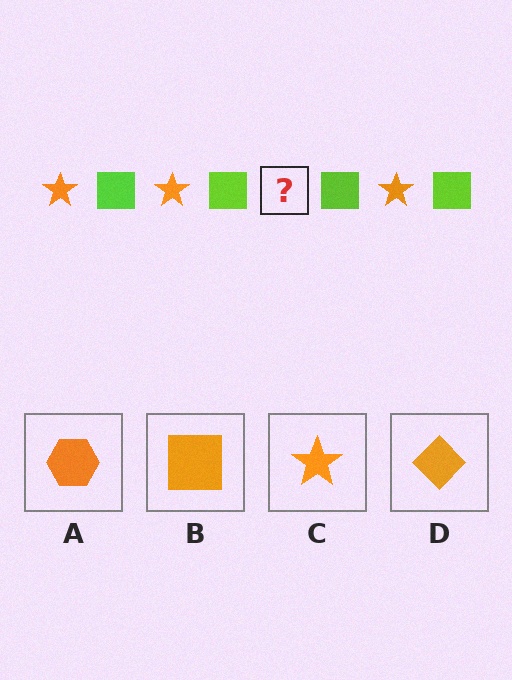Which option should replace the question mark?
Option C.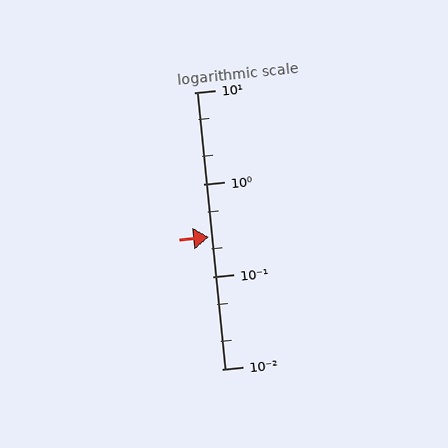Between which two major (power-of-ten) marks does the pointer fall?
The pointer is between 0.1 and 1.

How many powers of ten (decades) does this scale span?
The scale spans 3 decades, from 0.01 to 10.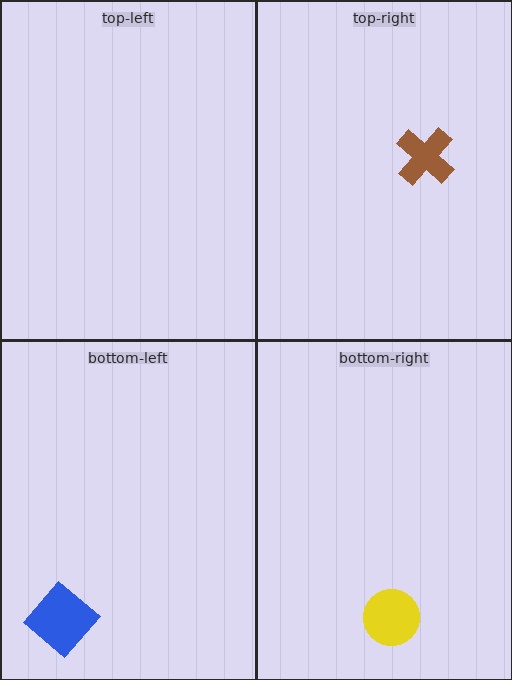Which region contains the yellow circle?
The bottom-right region.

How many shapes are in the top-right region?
1.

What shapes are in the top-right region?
The brown cross.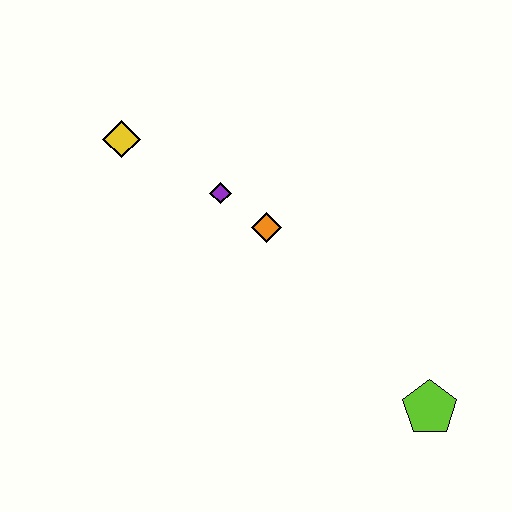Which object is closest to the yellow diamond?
The purple diamond is closest to the yellow diamond.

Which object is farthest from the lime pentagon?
The yellow diamond is farthest from the lime pentagon.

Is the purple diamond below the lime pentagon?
No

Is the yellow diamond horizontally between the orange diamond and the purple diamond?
No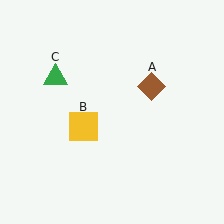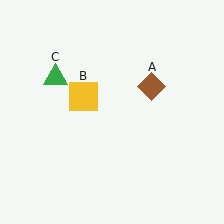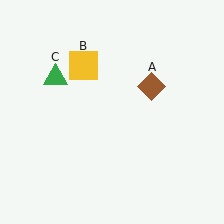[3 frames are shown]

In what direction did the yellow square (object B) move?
The yellow square (object B) moved up.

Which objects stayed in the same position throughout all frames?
Brown diamond (object A) and green triangle (object C) remained stationary.